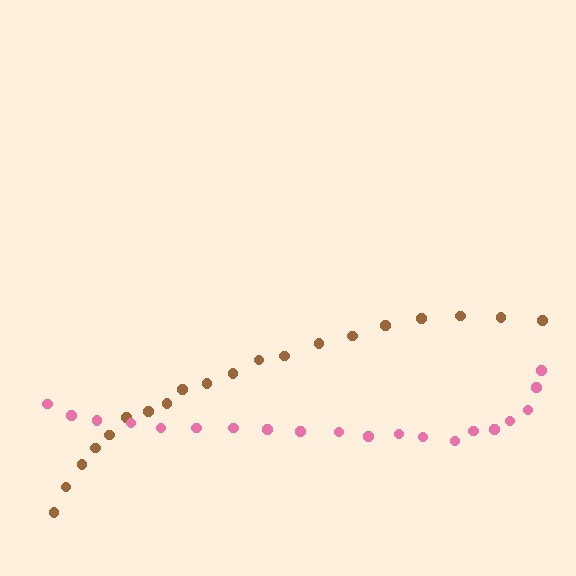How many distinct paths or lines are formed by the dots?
There are 2 distinct paths.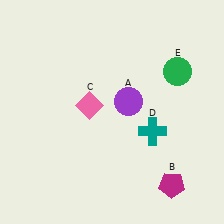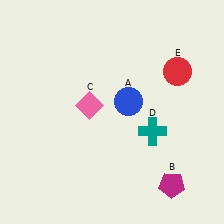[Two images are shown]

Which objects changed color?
A changed from purple to blue. E changed from green to red.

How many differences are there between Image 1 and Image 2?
There are 2 differences between the two images.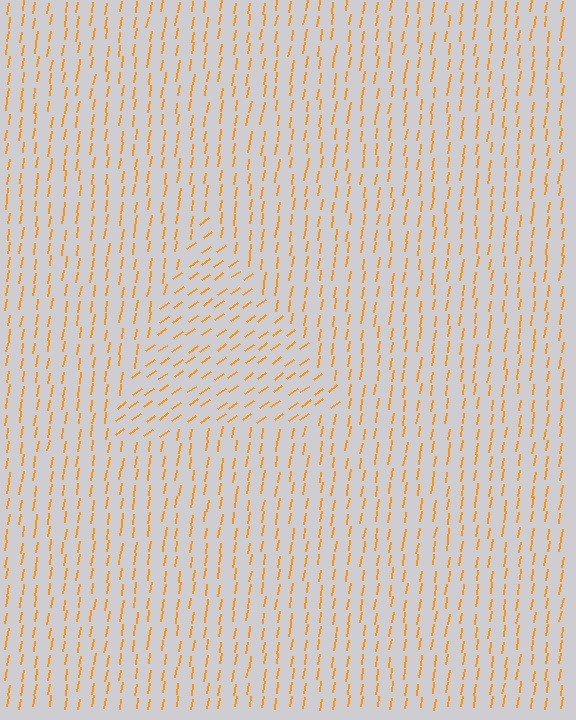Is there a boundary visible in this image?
Yes, there is a texture boundary formed by a change in line orientation.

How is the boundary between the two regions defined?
The boundary is defined purely by a change in line orientation (approximately 45 degrees difference). All lines are the same color and thickness.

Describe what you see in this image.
The image is filled with small orange line segments. A triangle region in the image has lines oriented differently from the surrounding lines, creating a visible texture boundary.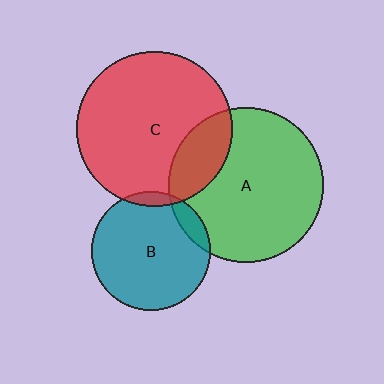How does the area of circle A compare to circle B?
Approximately 1.7 times.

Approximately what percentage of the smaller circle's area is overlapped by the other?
Approximately 20%.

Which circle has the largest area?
Circle C (red).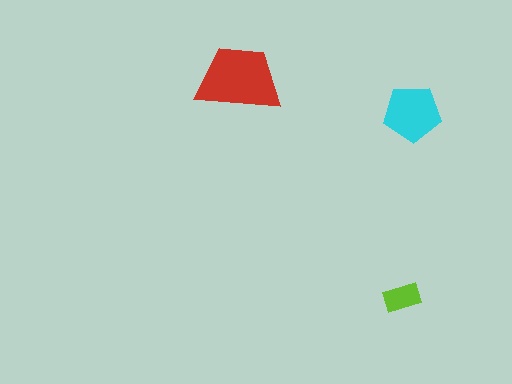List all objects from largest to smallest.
The red trapezoid, the cyan pentagon, the lime rectangle.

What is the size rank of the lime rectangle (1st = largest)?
3rd.